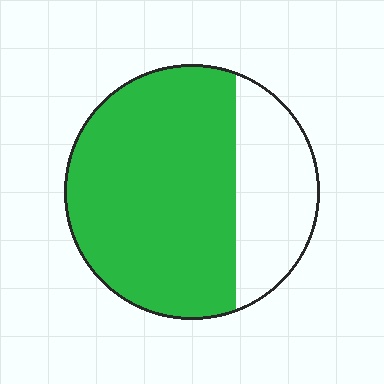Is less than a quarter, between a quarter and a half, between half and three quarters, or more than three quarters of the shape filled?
Between half and three quarters.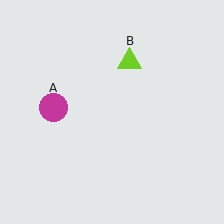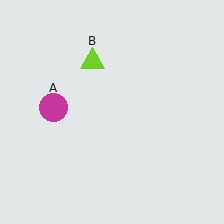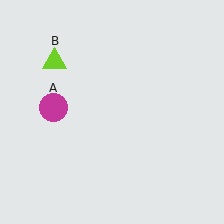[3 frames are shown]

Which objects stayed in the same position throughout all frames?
Magenta circle (object A) remained stationary.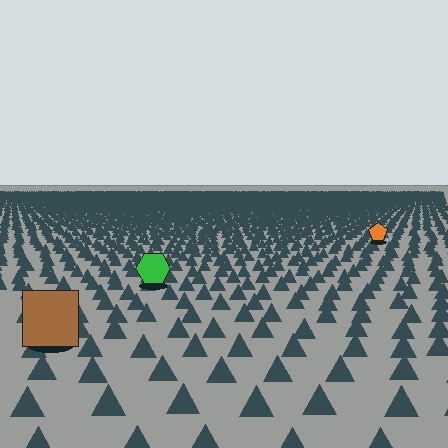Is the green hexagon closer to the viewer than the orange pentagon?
Yes. The green hexagon is closer — you can tell from the texture gradient: the ground texture is coarser near it.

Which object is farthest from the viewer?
The orange pentagon is farthest from the viewer. It appears smaller and the ground texture around it is denser.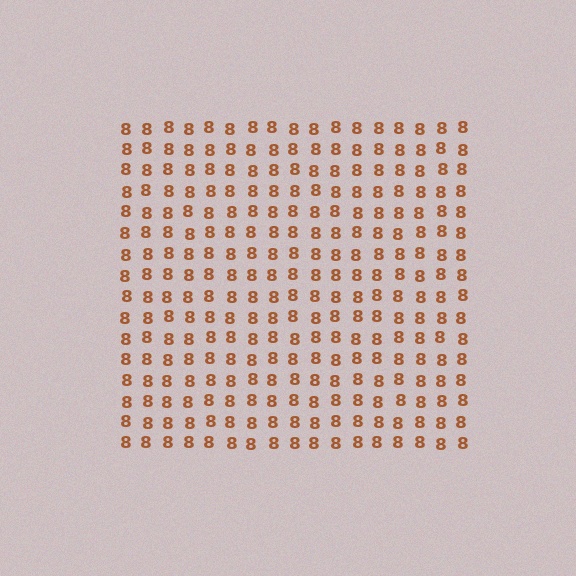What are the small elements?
The small elements are digit 8's.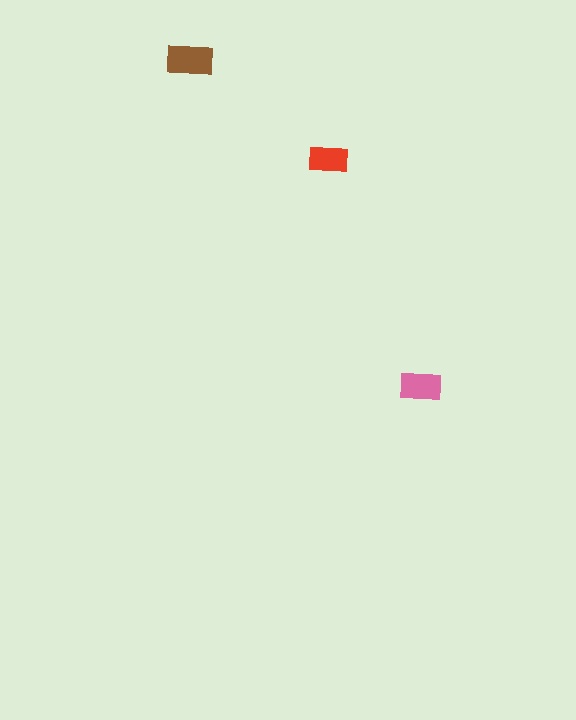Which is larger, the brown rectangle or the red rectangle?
The brown one.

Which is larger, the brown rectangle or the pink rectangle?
The brown one.